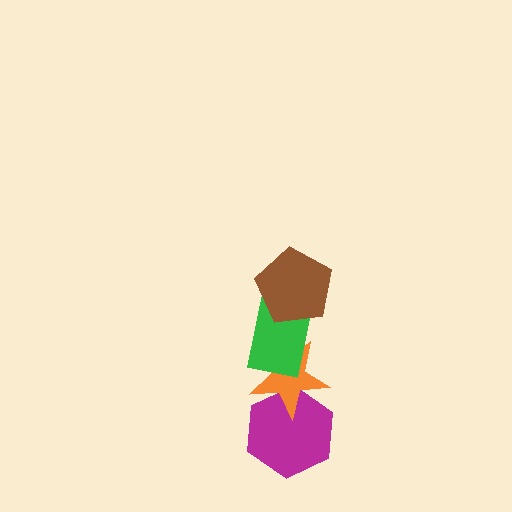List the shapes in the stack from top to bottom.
From top to bottom: the brown pentagon, the green rectangle, the orange star, the magenta hexagon.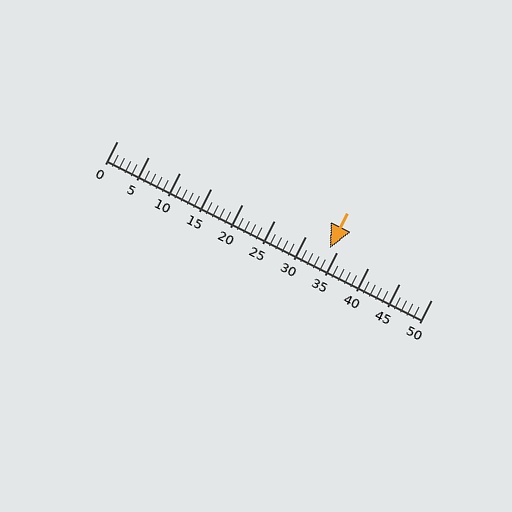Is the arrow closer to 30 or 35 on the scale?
The arrow is closer to 35.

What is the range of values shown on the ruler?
The ruler shows values from 0 to 50.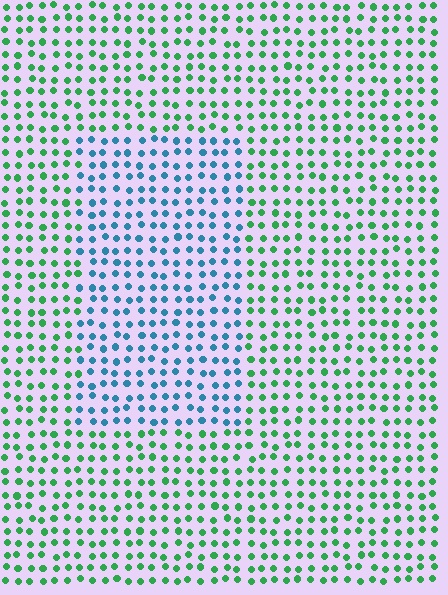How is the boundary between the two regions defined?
The boundary is defined purely by a slight shift in hue (about 60 degrees). Spacing, size, and orientation are identical on both sides.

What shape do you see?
I see a rectangle.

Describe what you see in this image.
The image is filled with small green elements in a uniform arrangement. A rectangle-shaped region is visible where the elements are tinted to a slightly different hue, forming a subtle color boundary.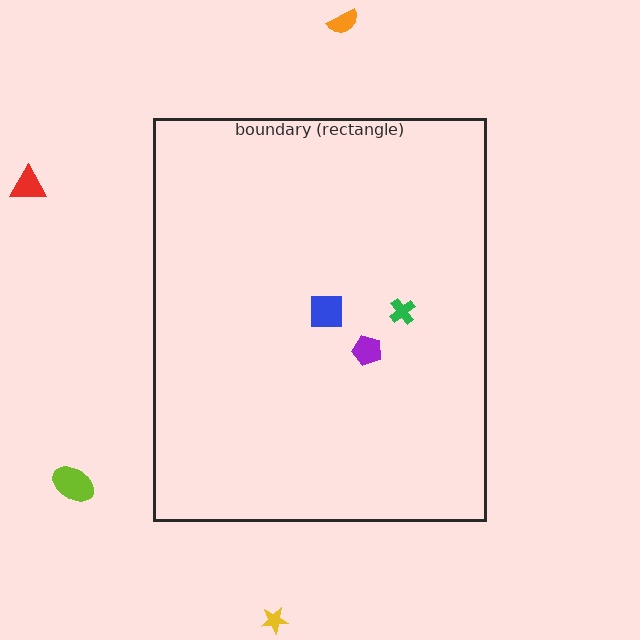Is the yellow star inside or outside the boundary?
Outside.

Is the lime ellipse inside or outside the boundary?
Outside.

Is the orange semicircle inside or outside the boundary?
Outside.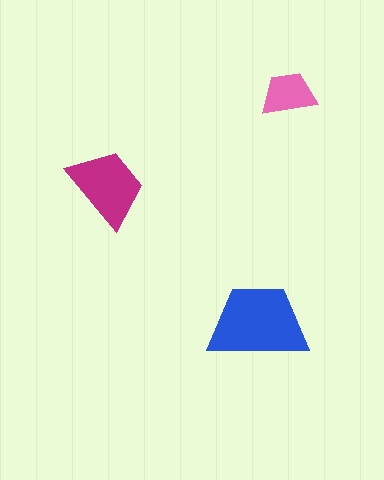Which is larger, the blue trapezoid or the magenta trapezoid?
The blue one.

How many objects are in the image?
There are 3 objects in the image.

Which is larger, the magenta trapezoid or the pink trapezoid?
The magenta one.